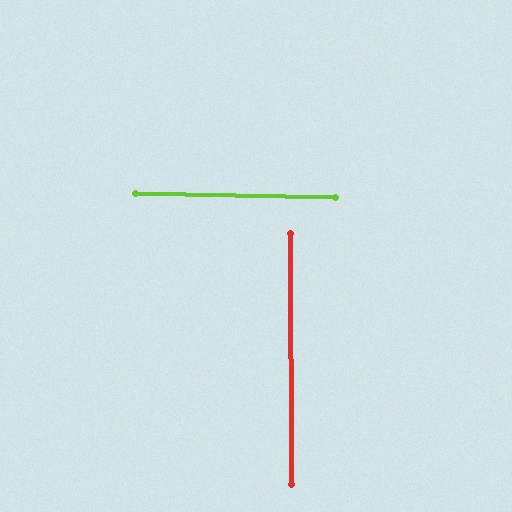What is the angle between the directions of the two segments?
Approximately 89 degrees.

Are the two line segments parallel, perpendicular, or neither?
Perpendicular — they meet at approximately 89°.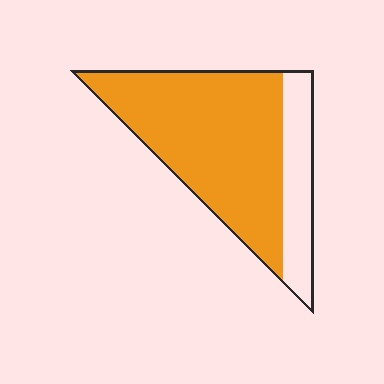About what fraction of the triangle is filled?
About three quarters (3/4).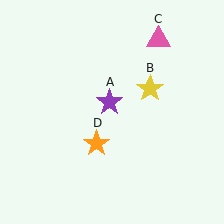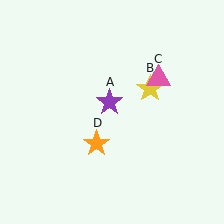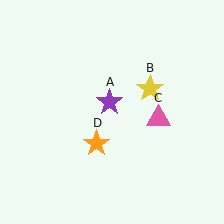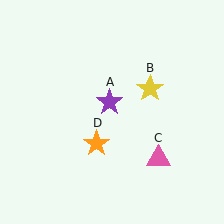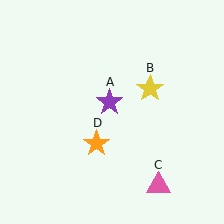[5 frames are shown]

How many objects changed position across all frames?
1 object changed position: pink triangle (object C).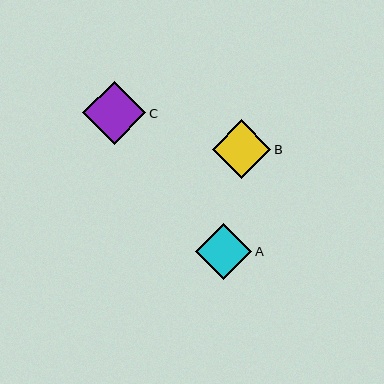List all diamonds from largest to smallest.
From largest to smallest: C, B, A.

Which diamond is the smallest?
Diamond A is the smallest with a size of approximately 56 pixels.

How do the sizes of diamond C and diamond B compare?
Diamond C and diamond B are approximately the same size.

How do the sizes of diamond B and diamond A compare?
Diamond B and diamond A are approximately the same size.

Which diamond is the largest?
Diamond C is the largest with a size of approximately 63 pixels.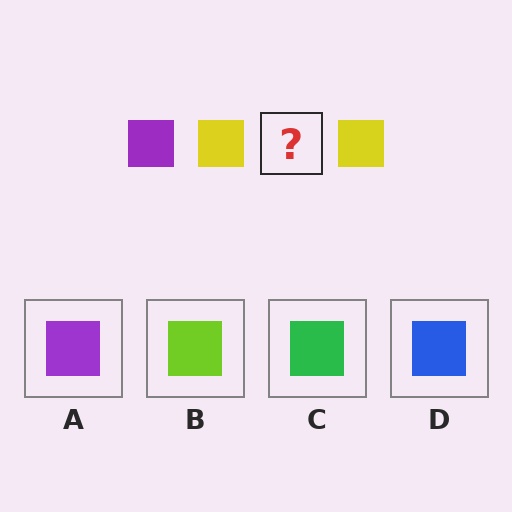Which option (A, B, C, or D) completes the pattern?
A.